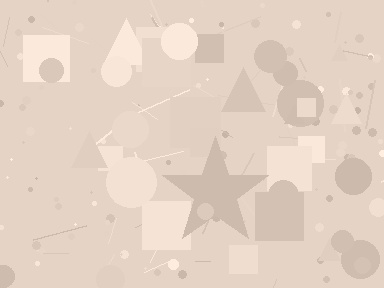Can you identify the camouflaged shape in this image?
The camouflaged shape is a star.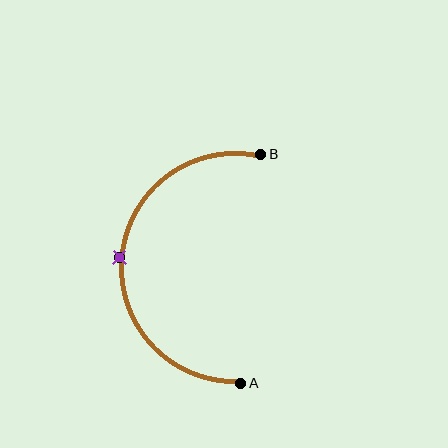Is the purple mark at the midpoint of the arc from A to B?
Yes. The purple mark lies on the arc at equal arc-length from both A and B — it is the arc midpoint.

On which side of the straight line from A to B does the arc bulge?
The arc bulges to the left of the straight line connecting A and B.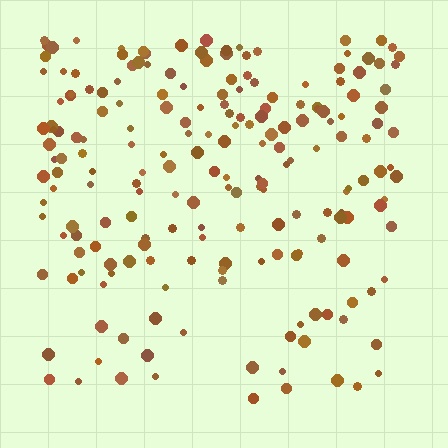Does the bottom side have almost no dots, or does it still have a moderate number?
Still a moderate number, just noticeably fewer than the top.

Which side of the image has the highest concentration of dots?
The top.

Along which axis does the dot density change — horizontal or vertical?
Vertical.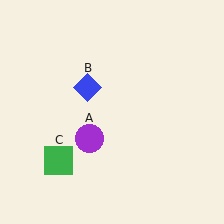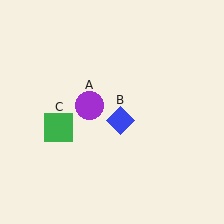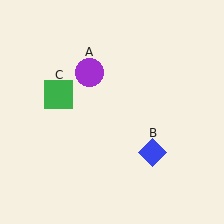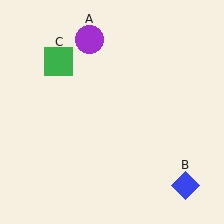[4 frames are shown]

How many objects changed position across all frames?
3 objects changed position: purple circle (object A), blue diamond (object B), green square (object C).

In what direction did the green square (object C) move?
The green square (object C) moved up.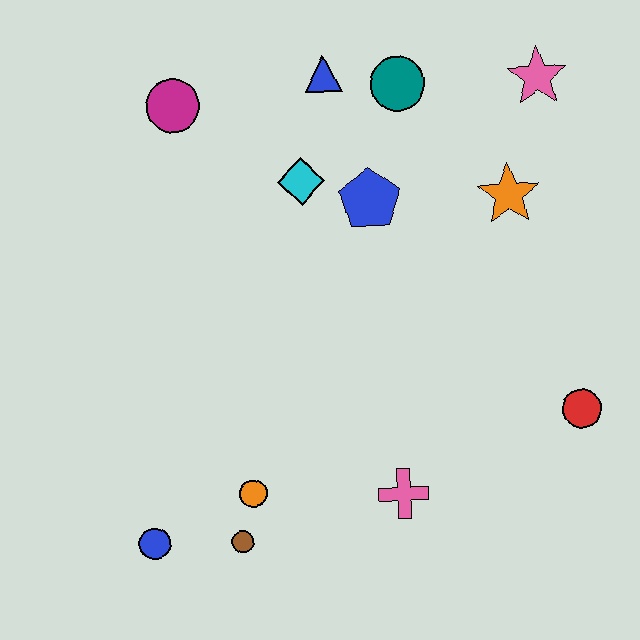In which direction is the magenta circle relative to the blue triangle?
The magenta circle is to the left of the blue triangle.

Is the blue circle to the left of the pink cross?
Yes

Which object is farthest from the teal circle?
The blue circle is farthest from the teal circle.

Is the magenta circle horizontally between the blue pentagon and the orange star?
No